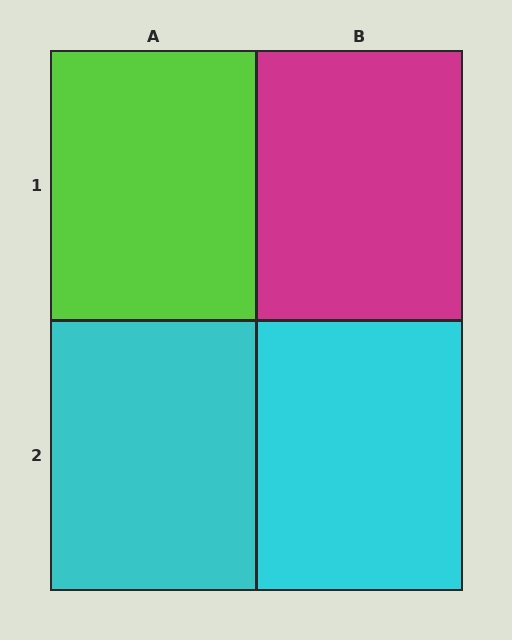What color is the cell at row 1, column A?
Lime.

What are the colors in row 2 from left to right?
Cyan, cyan.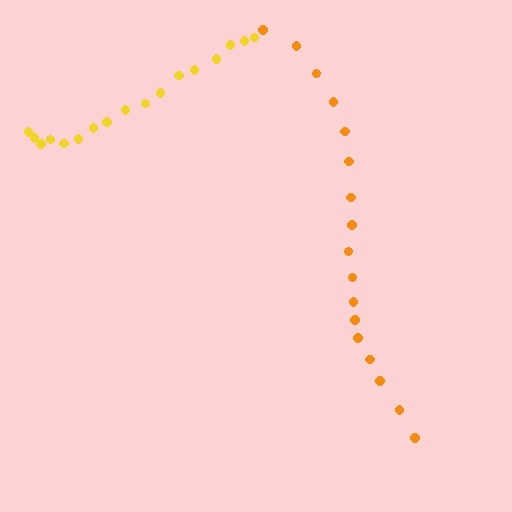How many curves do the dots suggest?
There are 2 distinct paths.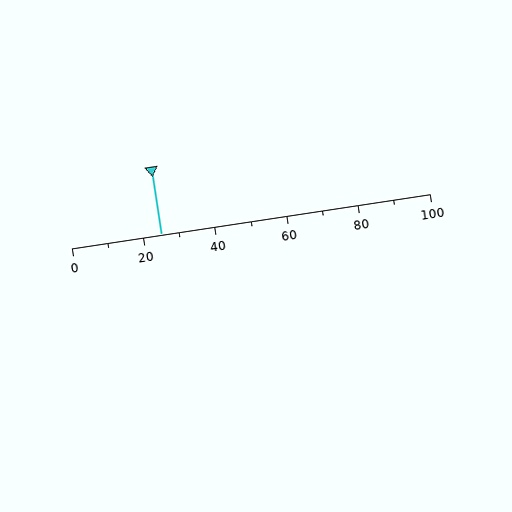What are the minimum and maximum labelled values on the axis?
The axis runs from 0 to 100.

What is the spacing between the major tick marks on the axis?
The major ticks are spaced 20 apart.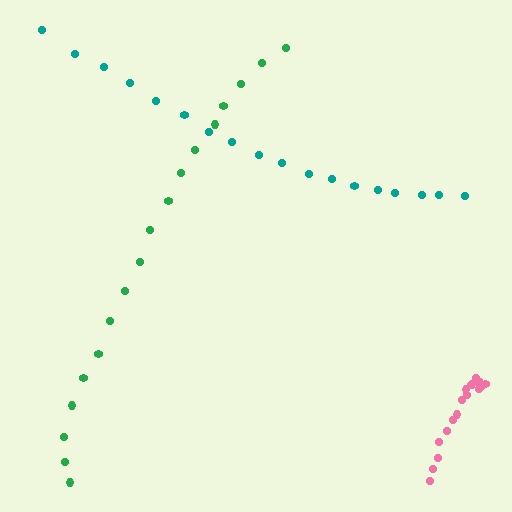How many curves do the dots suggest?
There are 3 distinct paths.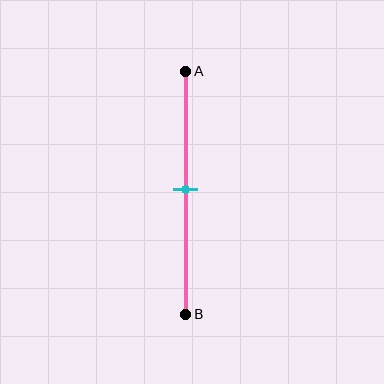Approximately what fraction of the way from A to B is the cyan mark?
The cyan mark is approximately 50% of the way from A to B.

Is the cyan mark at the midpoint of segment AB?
Yes, the mark is approximately at the midpoint.